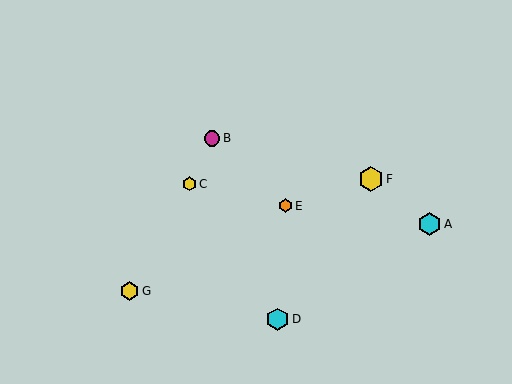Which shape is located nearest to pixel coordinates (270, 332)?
The cyan hexagon (labeled D) at (278, 319) is nearest to that location.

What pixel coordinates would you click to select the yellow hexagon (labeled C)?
Click at (189, 184) to select the yellow hexagon C.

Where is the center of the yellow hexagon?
The center of the yellow hexagon is at (371, 179).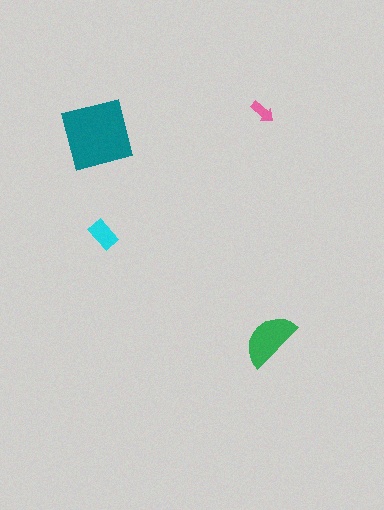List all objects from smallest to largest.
The pink arrow, the cyan rectangle, the green semicircle, the teal square.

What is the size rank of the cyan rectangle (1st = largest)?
3rd.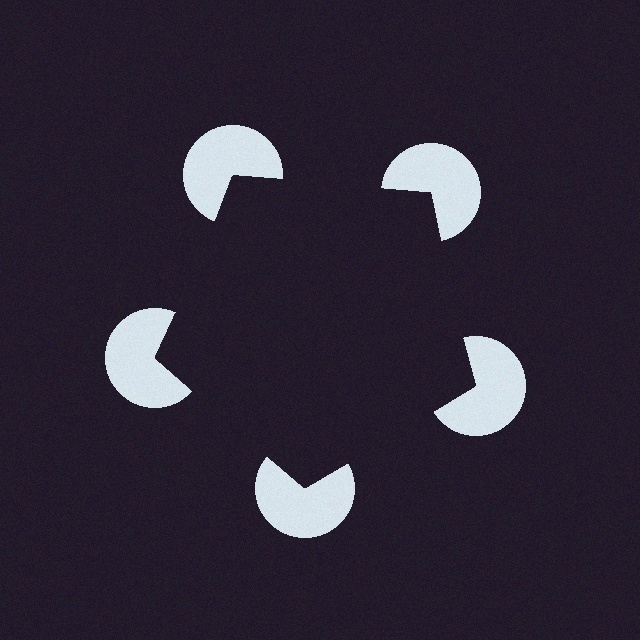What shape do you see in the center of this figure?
An illusory pentagon — its edges are inferred from the aligned wedge cuts in the pac-man discs, not physically drawn.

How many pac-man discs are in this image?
There are 5 — one at each vertex of the illusory pentagon.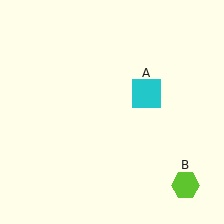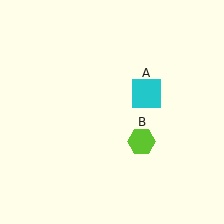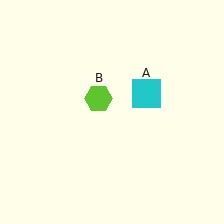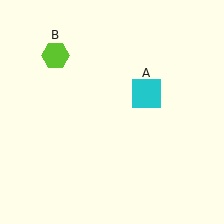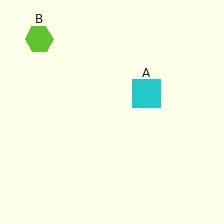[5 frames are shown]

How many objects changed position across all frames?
1 object changed position: lime hexagon (object B).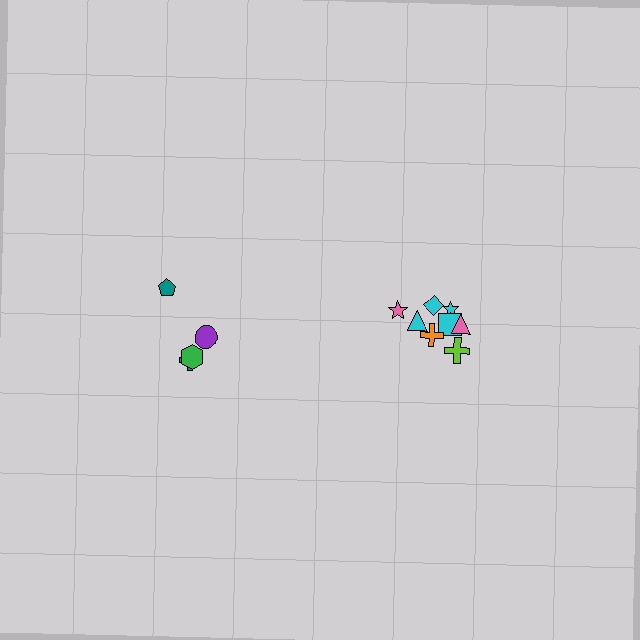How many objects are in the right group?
There are 8 objects.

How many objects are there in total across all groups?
There are 12 objects.